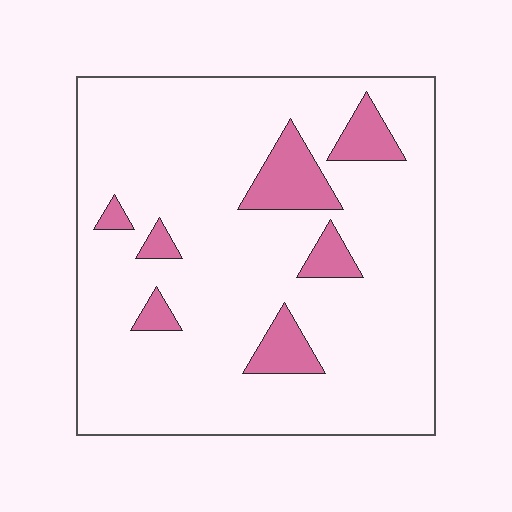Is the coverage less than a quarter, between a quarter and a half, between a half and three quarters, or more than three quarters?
Less than a quarter.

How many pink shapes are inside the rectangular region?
7.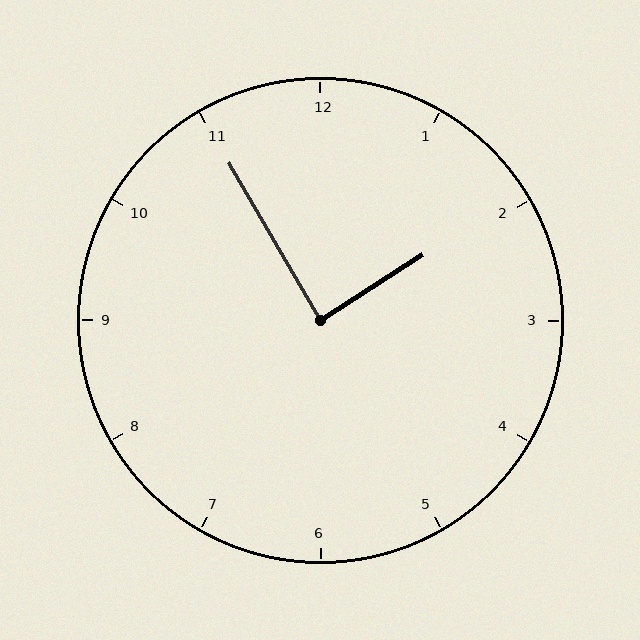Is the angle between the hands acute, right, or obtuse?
It is right.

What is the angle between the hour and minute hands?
Approximately 88 degrees.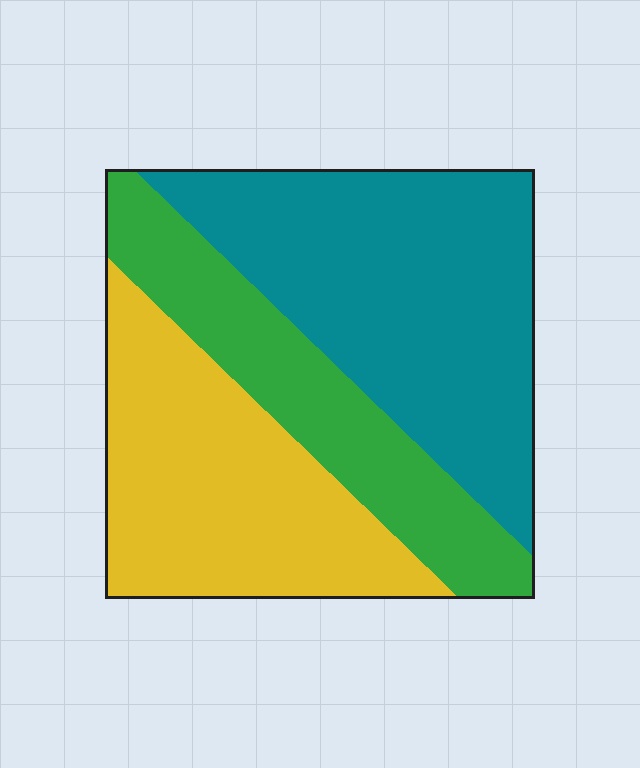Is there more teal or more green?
Teal.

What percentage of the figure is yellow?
Yellow takes up about one third (1/3) of the figure.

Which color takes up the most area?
Teal, at roughly 40%.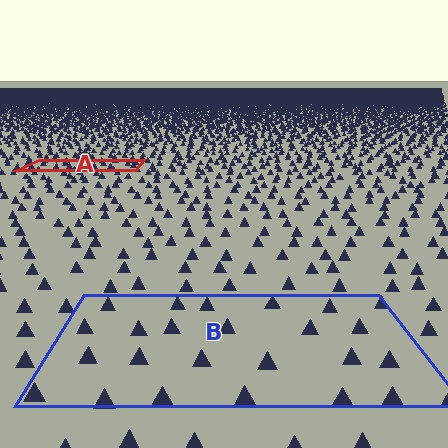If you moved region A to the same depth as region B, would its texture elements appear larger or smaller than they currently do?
They would appear larger. At a closer depth, the same texture elements are projected at a bigger on-screen size.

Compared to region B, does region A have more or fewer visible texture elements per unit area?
Region A has more texture elements per unit area — they are packed more densely because it is farther away.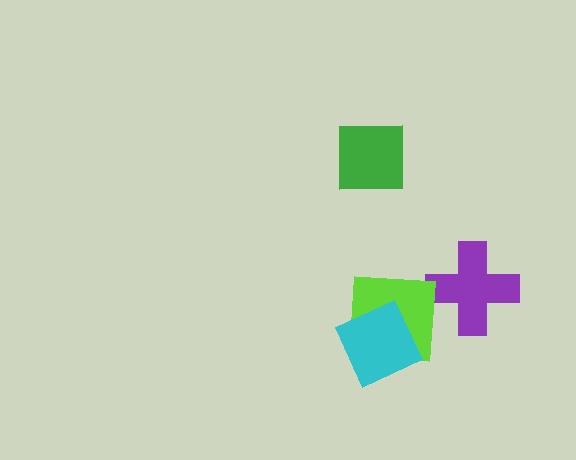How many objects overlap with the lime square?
1 object overlaps with the lime square.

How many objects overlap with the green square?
0 objects overlap with the green square.